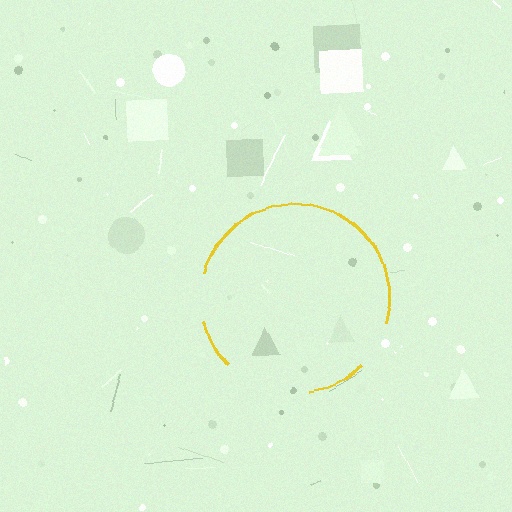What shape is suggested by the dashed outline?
The dashed outline suggests a circle.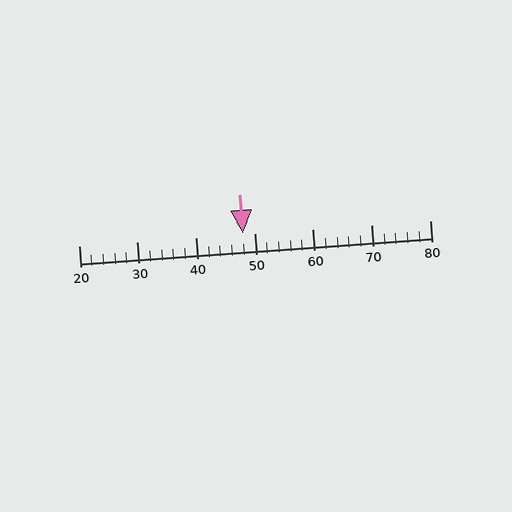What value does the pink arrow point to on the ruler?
The pink arrow points to approximately 48.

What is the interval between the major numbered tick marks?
The major tick marks are spaced 10 units apart.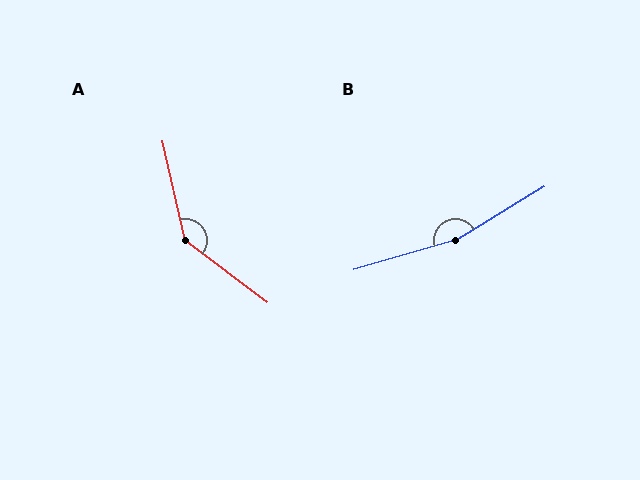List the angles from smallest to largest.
A (140°), B (165°).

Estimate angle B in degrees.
Approximately 165 degrees.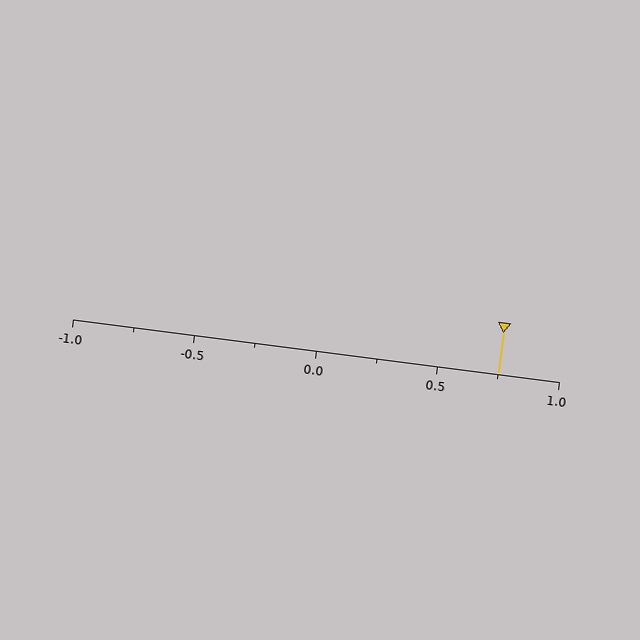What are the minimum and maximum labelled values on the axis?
The axis runs from -1.0 to 1.0.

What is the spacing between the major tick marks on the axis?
The major ticks are spaced 0.5 apart.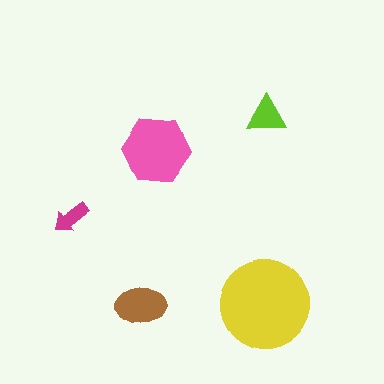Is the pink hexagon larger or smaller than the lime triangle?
Larger.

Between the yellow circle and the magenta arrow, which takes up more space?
The yellow circle.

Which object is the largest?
The yellow circle.